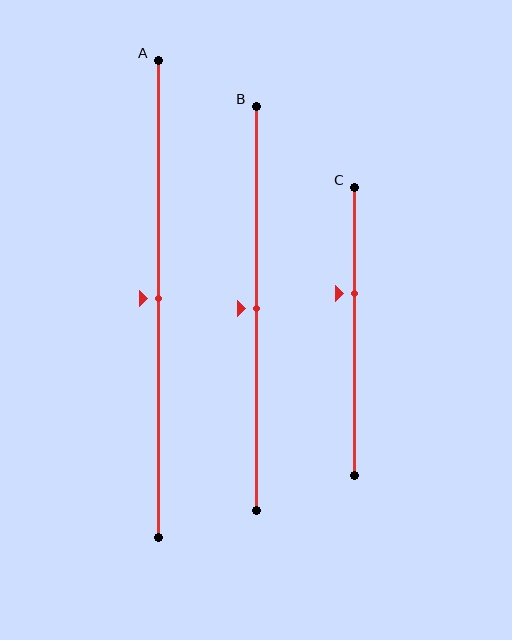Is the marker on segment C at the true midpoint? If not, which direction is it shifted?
No, the marker on segment C is shifted upward by about 13% of the segment length.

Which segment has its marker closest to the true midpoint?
Segment A has its marker closest to the true midpoint.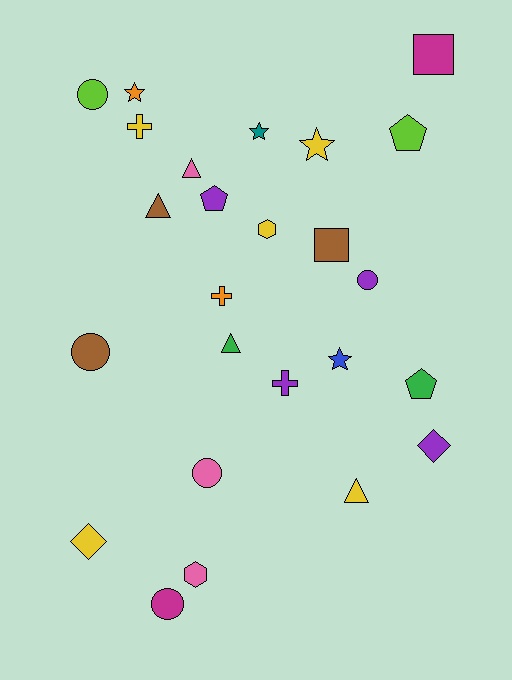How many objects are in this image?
There are 25 objects.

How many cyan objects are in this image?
There are no cyan objects.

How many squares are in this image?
There are 2 squares.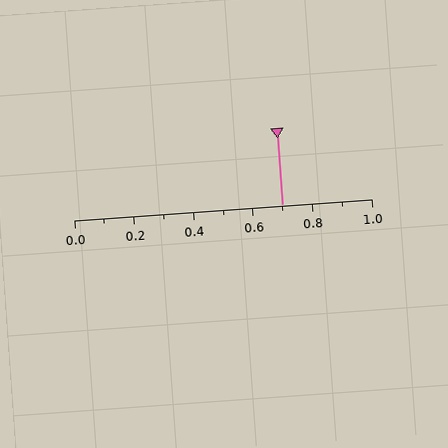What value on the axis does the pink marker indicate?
The marker indicates approximately 0.7.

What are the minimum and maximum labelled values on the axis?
The axis runs from 0.0 to 1.0.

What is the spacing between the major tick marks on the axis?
The major ticks are spaced 0.2 apart.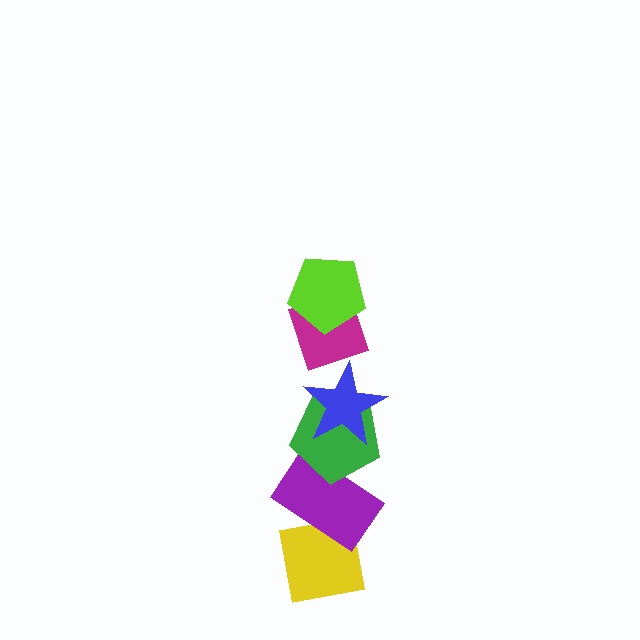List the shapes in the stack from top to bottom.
From top to bottom: the lime pentagon, the magenta diamond, the blue star, the green pentagon, the purple rectangle, the yellow square.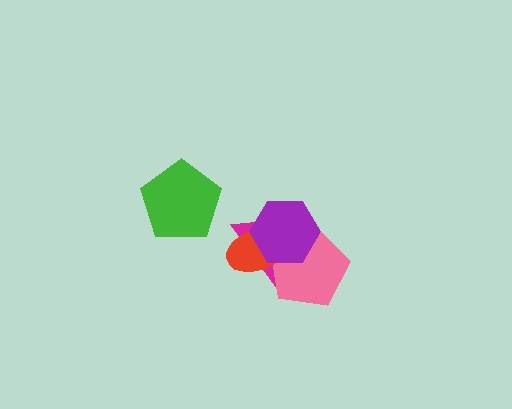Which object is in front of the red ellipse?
The purple hexagon is in front of the red ellipse.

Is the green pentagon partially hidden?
No, no other shape covers it.